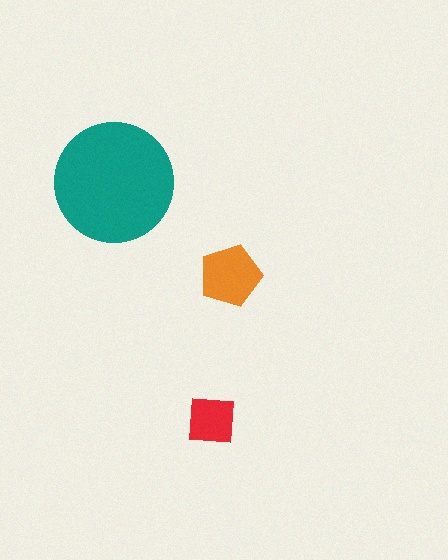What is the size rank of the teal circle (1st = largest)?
1st.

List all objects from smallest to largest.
The red square, the orange pentagon, the teal circle.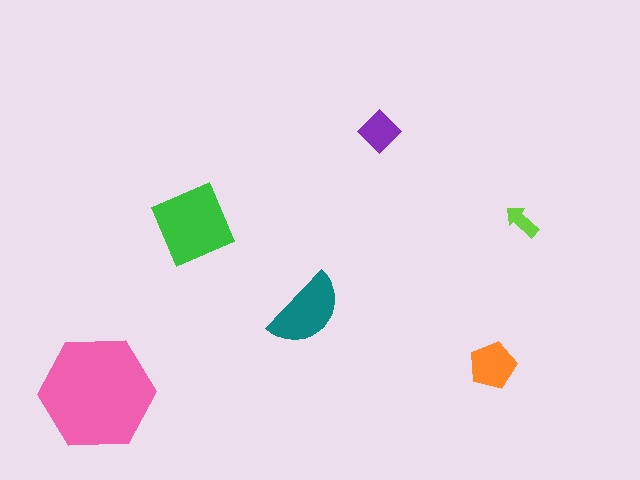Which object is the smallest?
The lime arrow.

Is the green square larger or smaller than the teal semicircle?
Larger.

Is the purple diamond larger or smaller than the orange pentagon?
Smaller.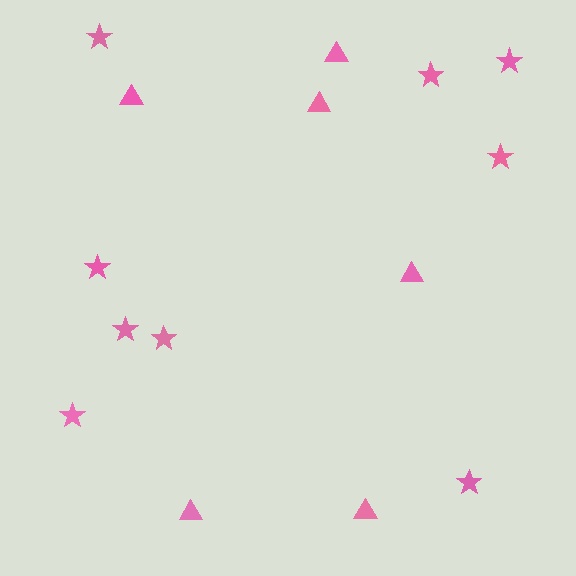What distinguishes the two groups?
There are 2 groups: one group of stars (9) and one group of triangles (6).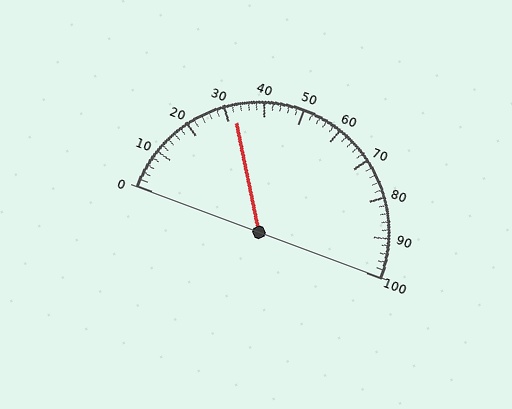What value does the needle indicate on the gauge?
The needle indicates approximately 32.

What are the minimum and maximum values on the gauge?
The gauge ranges from 0 to 100.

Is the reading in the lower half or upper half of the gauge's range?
The reading is in the lower half of the range (0 to 100).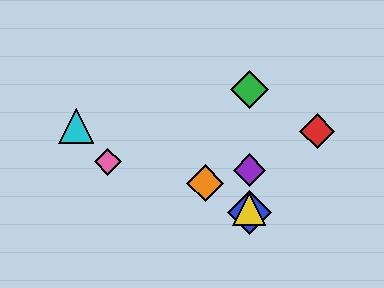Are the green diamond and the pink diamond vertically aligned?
No, the green diamond is at x≈249 and the pink diamond is at x≈108.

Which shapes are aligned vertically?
The blue diamond, the green diamond, the yellow triangle, the purple diamond are aligned vertically.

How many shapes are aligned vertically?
4 shapes (the blue diamond, the green diamond, the yellow triangle, the purple diamond) are aligned vertically.